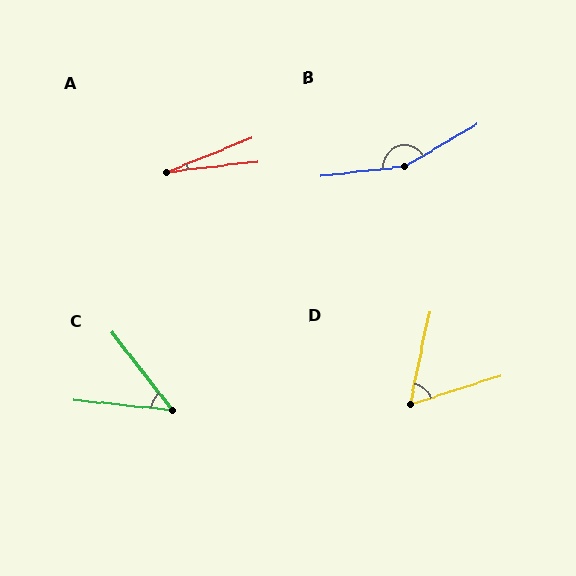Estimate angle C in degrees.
Approximately 47 degrees.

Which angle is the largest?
B, at approximately 156 degrees.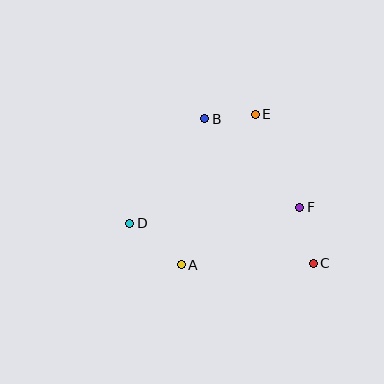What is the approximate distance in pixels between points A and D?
The distance between A and D is approximately 66 pixels.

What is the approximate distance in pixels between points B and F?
The distance between B and F is approximately 130 pixels.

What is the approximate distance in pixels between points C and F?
The distance between C and F is approximately 58 pixels.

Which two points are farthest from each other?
Points C and D are farthest from each other.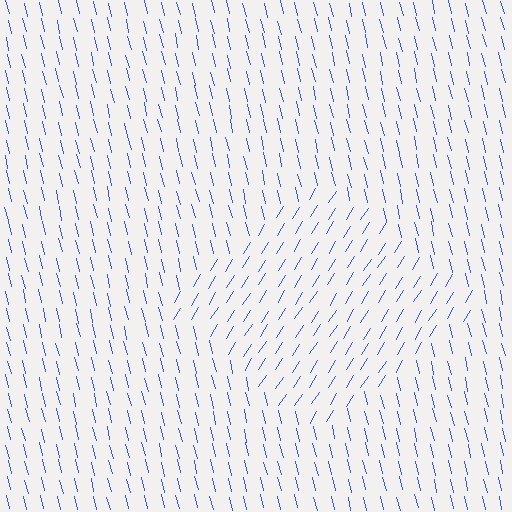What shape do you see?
I see a diamond.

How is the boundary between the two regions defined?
The boundary is defined purely by a change in line orientation (approximately 45 degrees difference). All lines are the same color and thickness.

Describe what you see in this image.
The image is filled with small blue line segments. A diamond region in the image has lines oriented differently from the surrounding lines, creating a visible texture boundary.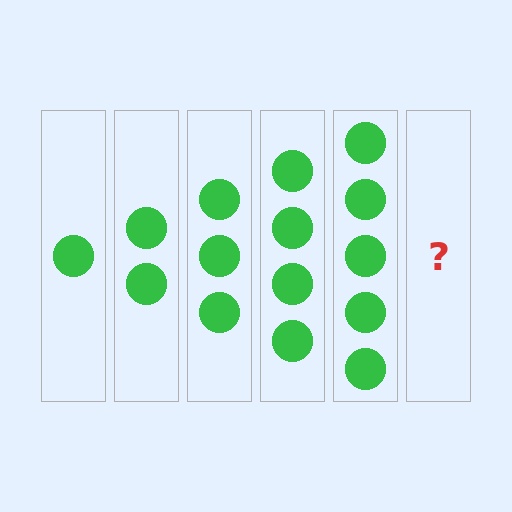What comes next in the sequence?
The next element should be 6 circles.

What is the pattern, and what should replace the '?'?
The pattern is that each step adds one more circle. The '?' should be 6 circles.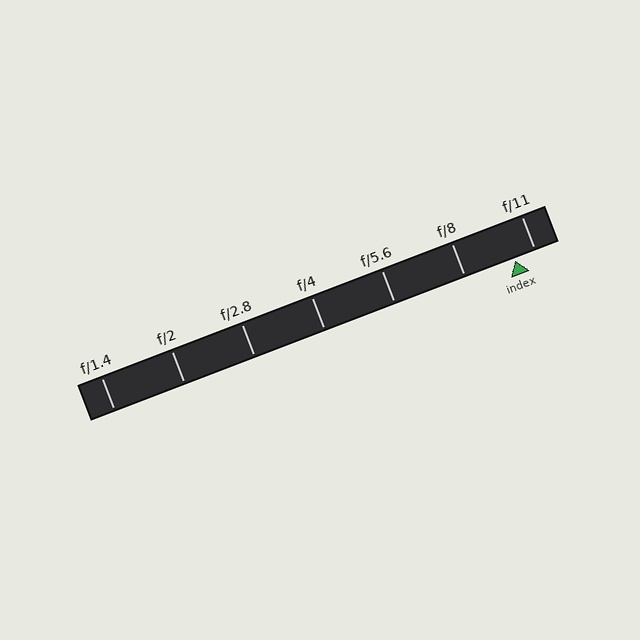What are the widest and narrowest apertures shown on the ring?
The widest aperture shown is f/1.4 and the narrowest is f/11.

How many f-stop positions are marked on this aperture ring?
There are 7 f-stop positions marked.